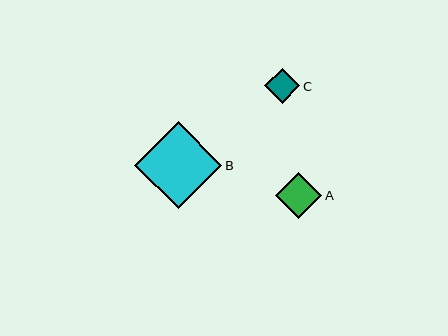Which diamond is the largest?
Diamond B is the largest with a size of approximately 87 pixels.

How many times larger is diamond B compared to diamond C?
Diamond B is approximately 2.4 times the size of diamond C.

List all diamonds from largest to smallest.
From largest to smallest: B, A, C.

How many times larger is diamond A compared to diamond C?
Diamond A is approximately 1.3 times the size of diamond C.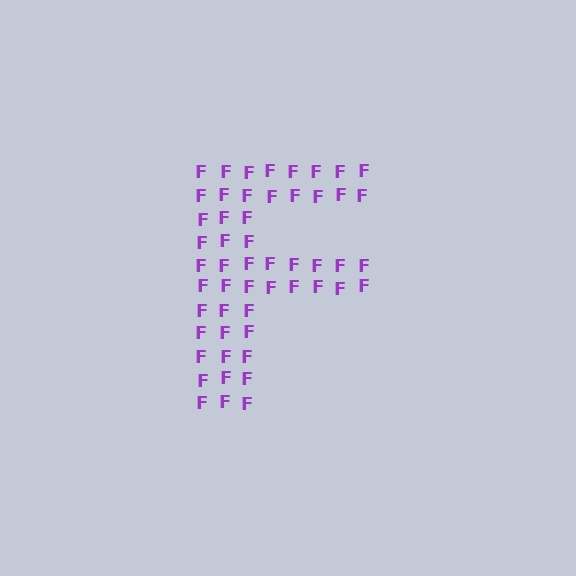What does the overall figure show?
The overall figure shows the letter F.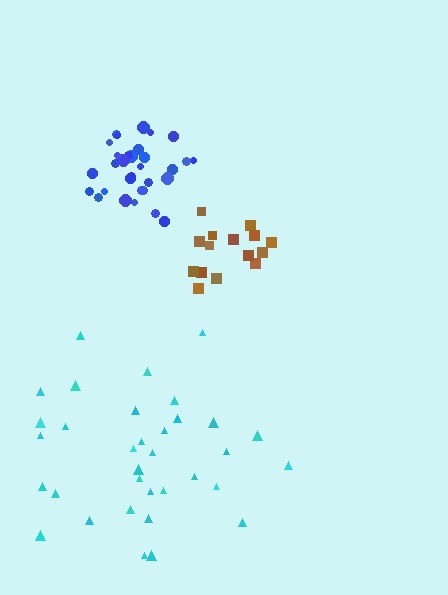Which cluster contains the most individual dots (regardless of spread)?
Cyan (34).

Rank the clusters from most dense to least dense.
blue, brown, cyan.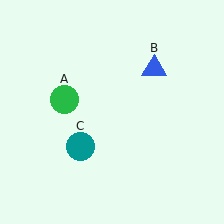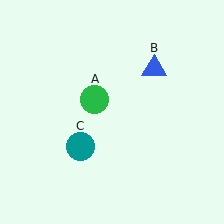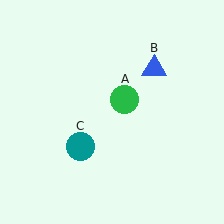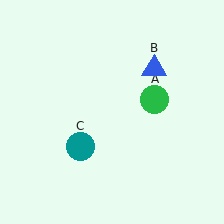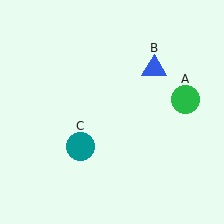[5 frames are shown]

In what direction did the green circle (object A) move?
The green circle (object A) moved right.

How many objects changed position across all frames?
1 object changed position: green circle (object A).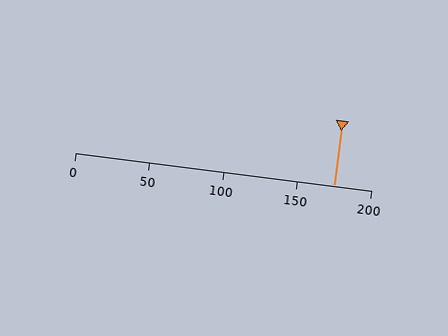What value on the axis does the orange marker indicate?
The marker indicates approximately 175.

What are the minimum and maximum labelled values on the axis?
The axis runs from 0 to 200.